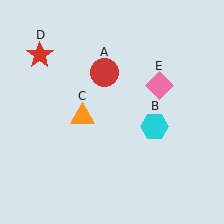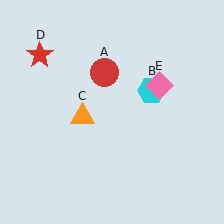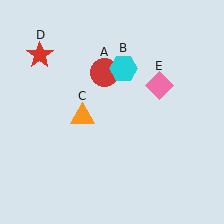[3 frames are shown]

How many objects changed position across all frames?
1 object changed position: cyan hexagon (object B).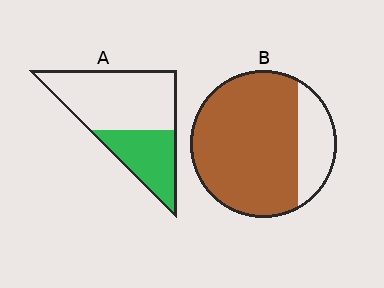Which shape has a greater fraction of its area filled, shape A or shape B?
Shape B.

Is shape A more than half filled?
No.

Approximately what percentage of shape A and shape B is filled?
A is approximately 35% and B is approximately 80%.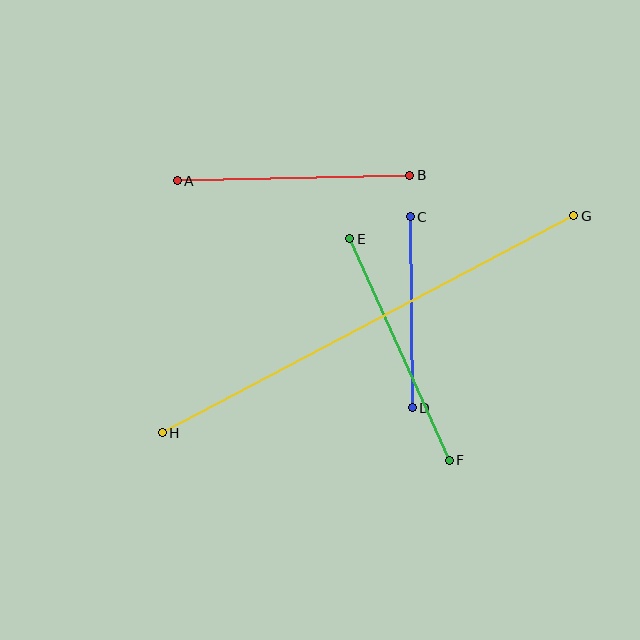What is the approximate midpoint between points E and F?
The midpoint is at approximately (400, 349) pixels.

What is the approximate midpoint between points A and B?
The midpoint is at approximately (293, 178) pixels.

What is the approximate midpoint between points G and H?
The midpoint is at approximately (368, 324) pixels.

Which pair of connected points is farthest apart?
Points G and H are farthest apart.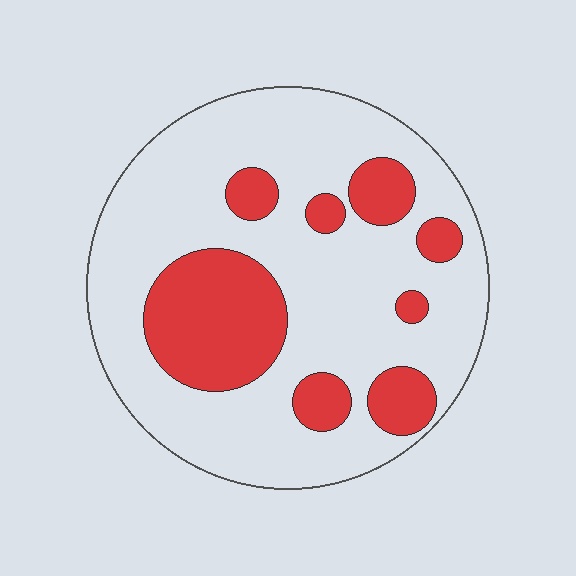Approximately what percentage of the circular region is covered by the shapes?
Approximately 25%.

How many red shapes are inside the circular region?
8.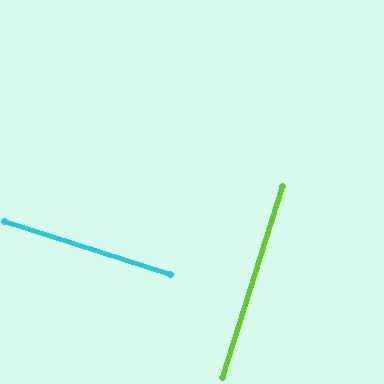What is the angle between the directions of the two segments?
Approximately 89 degrees.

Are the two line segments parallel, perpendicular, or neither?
Perpendicular — they meet at approximately 89°.